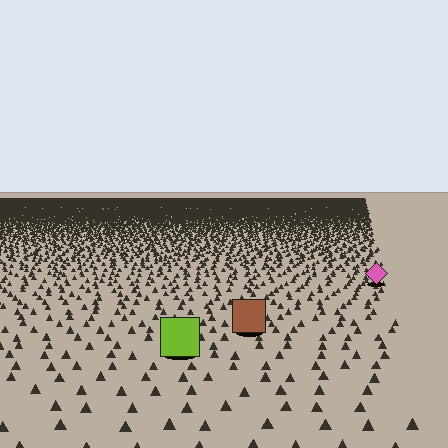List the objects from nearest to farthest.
From nearest to farthest: the lime square, the brown square, the pink diamond.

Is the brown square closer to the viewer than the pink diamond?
Yes. The brown square is closer — you can tell from the texture gradient: the ground texture is coarser near it.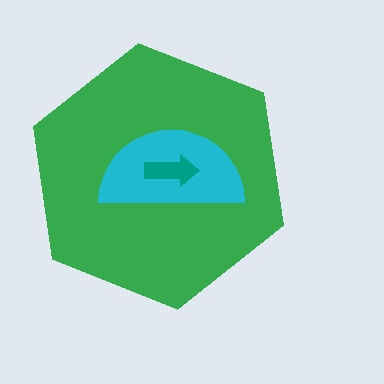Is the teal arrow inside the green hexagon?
Yes.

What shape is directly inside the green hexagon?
The cyan semicircle.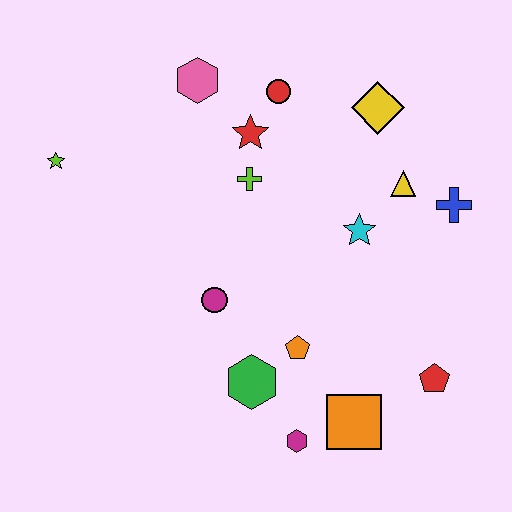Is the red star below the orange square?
No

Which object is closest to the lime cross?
The red star is closest to the lime cross.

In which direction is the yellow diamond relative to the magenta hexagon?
The yellow diamond is above the magenta hexagon.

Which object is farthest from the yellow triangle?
The lime star is farthest from the yellow triangle.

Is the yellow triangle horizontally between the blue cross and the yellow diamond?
Yes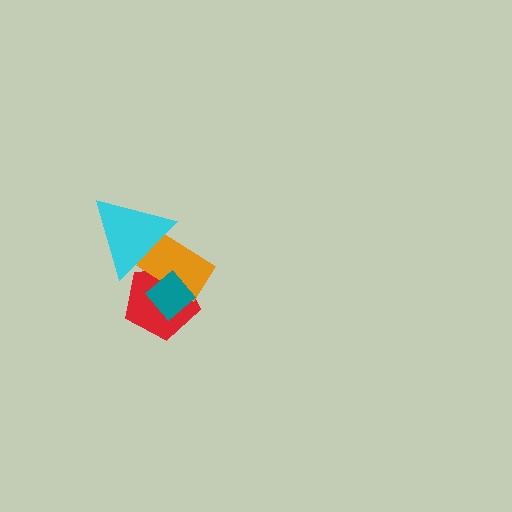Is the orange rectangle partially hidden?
Yes, it is partially covered by another shape.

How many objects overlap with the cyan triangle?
2 objects overlap with the cyan triangle.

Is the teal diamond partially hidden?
No, no other shape covers it.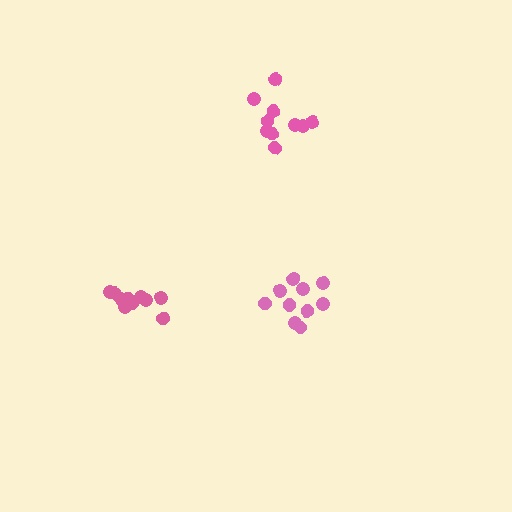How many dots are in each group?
Group 1: 10 dots, Group 2: 10 dots, Group 3: 10 dots (30 total).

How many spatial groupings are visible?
There are 3 spatial groupings.